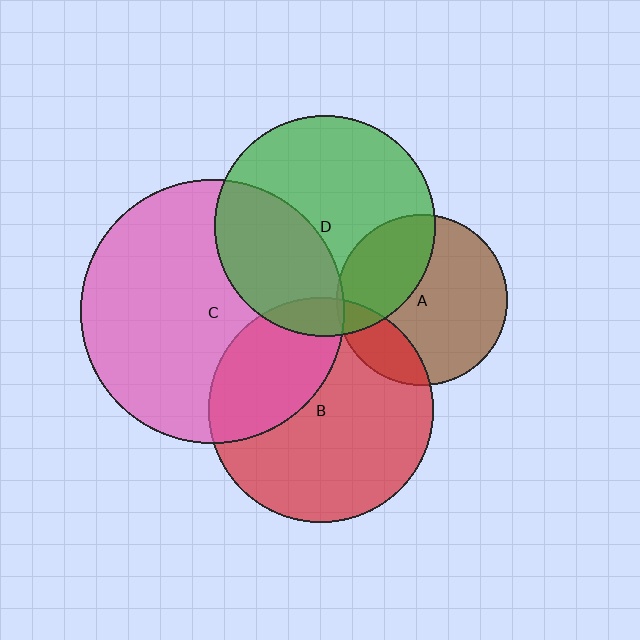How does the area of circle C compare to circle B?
Approximately 1.4 times.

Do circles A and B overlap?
Yes.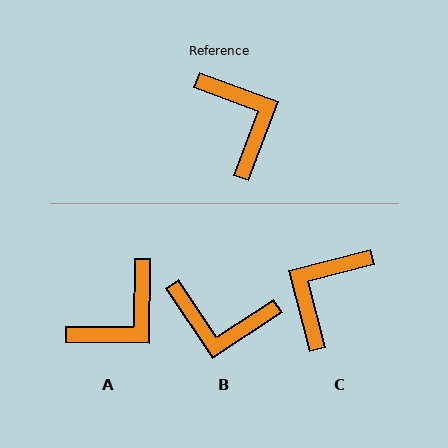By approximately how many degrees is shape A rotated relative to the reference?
Approximately 70 degrees clockwise.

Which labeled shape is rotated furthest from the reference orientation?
B, about 126 degrees away.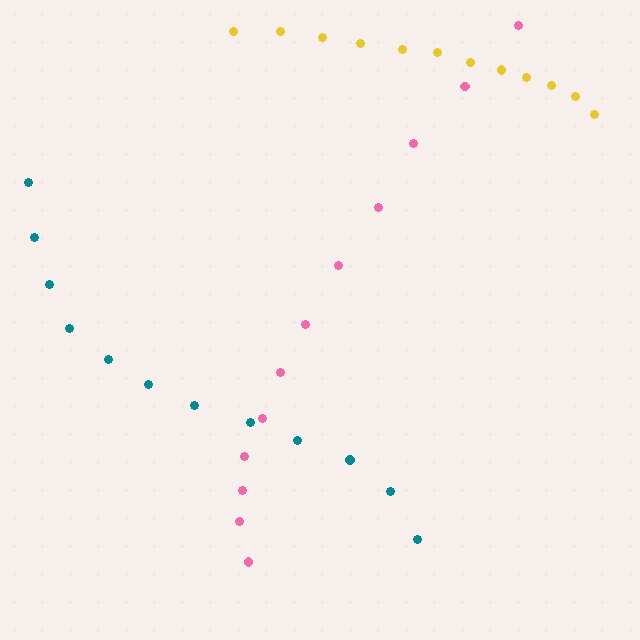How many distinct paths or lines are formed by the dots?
There are 3 distinct paths.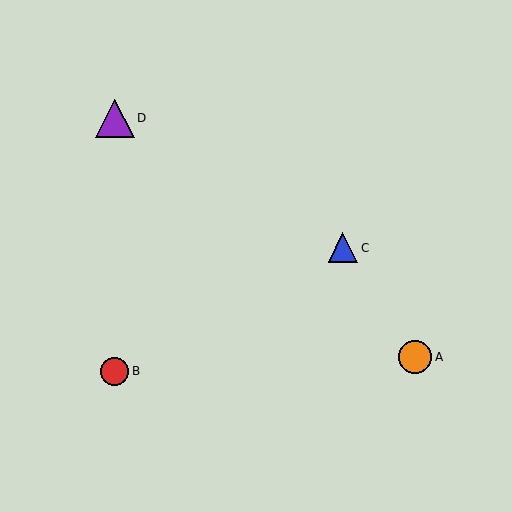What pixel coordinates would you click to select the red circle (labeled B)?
Click at (115, 371) to select the red circle B.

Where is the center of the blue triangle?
The center of the blue triangle is at (343, 248).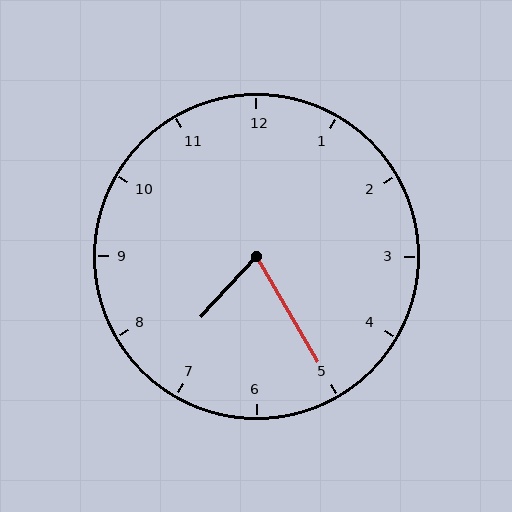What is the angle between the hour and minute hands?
Approximately 72 degrees.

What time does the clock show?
7:25.